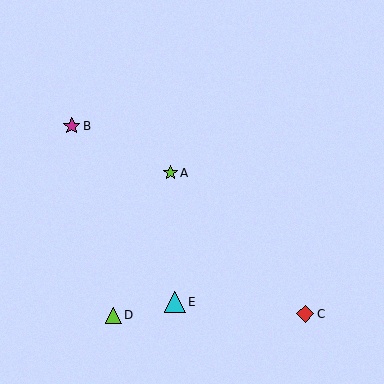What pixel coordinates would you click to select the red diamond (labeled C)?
Click at (305, 314) to select the red diamond C.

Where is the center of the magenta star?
The center of the magenta star is at (72, 126).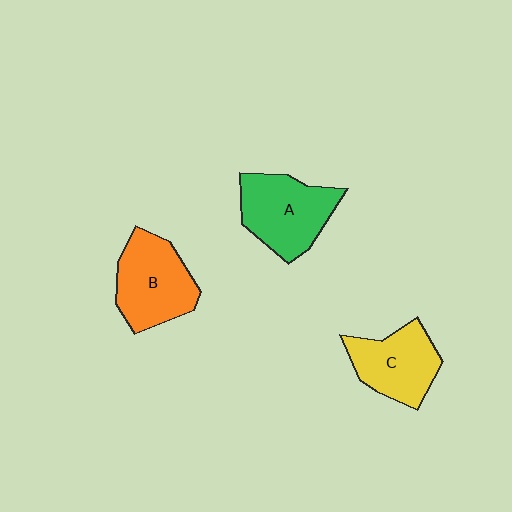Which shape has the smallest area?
Shape C (yellow).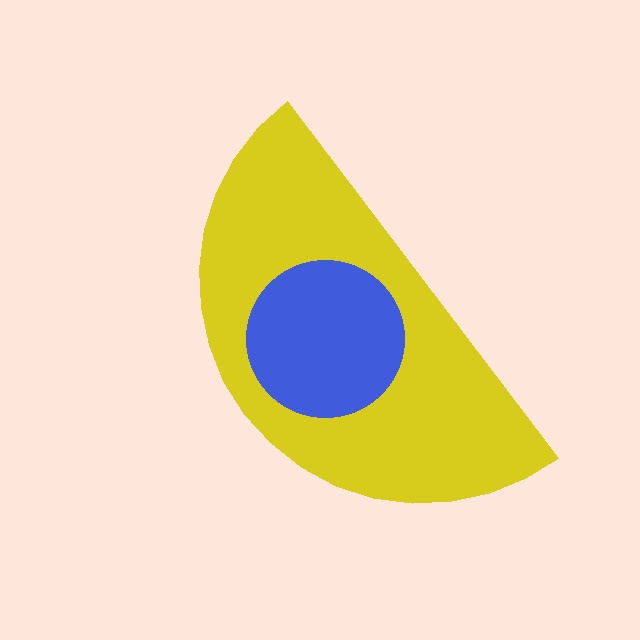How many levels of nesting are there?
2.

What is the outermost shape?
The yellow semicircle.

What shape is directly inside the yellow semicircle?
The blue circle.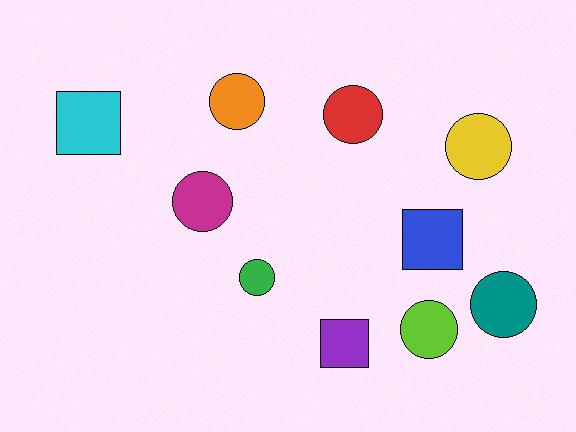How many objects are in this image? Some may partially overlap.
There are 10 objects.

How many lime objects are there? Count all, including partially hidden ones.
There is 1 lime object.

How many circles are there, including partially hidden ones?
There are 7 circles.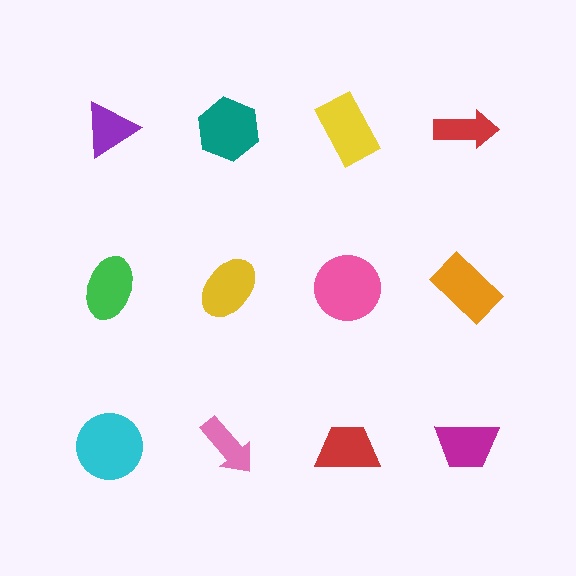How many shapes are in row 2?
4 shapes.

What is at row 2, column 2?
A yellow ellipse.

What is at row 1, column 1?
A purple triangle.